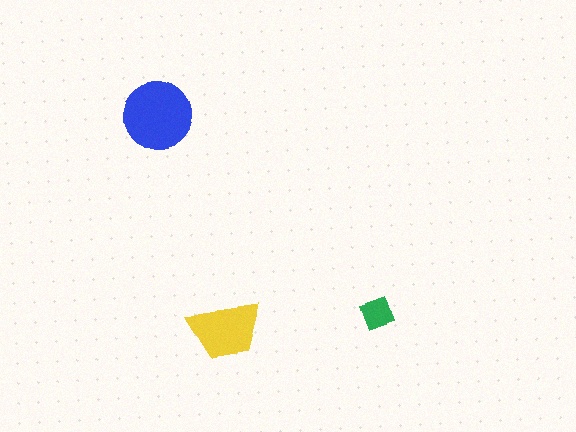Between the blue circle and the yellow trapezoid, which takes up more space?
The blue circle.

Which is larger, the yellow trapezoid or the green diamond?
The yellow trapezoid.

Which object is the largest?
The blue circle.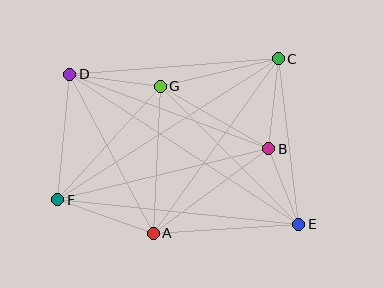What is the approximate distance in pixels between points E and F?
The distance between E and F is approximately 242 pixels.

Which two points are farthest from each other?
Points D and E are farthest from each other.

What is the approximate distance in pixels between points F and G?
The distance between F and G is approximately 153 pixels.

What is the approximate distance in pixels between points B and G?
The distance between B and G is approximately 125 pixels.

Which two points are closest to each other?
Points B and E are closest to each other.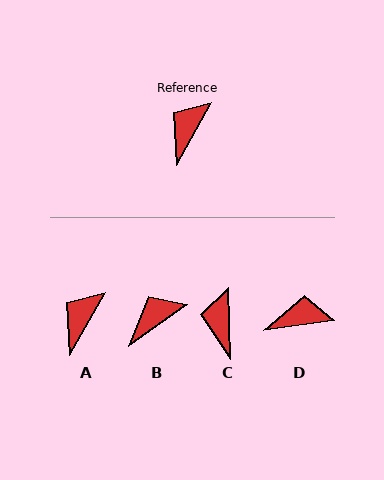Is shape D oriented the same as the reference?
No, it is off by about 53 degrees.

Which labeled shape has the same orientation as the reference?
A.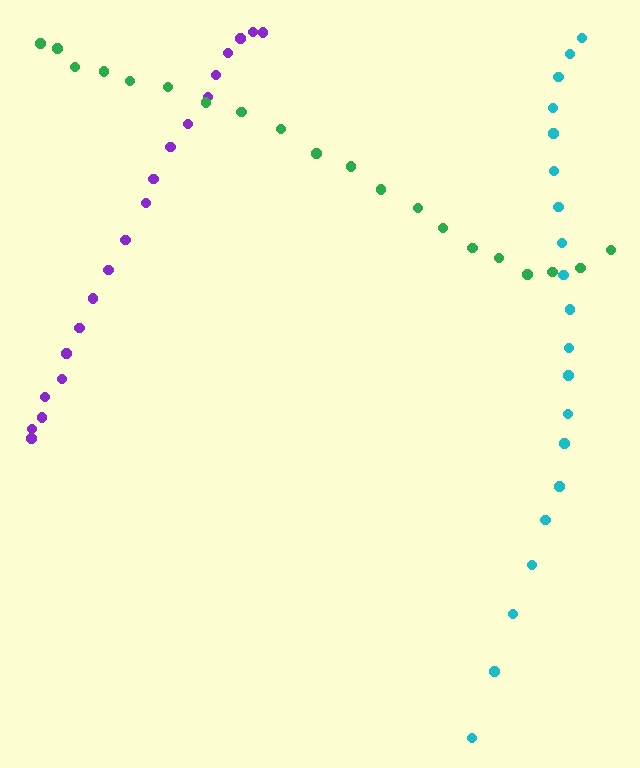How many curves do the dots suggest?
There are 3 distinct paths.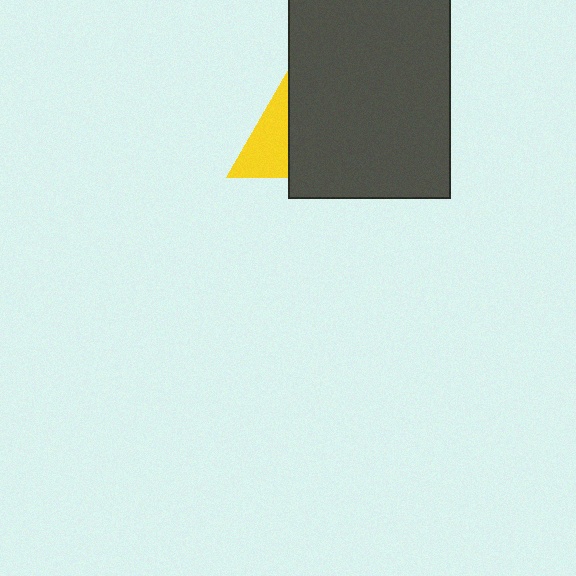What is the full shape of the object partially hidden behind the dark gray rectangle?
The partially hidden object is a yellow triangle.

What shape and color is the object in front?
The object in front is a dark gray rectangle.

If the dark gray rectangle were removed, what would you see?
You would see the complete yellow triangle.